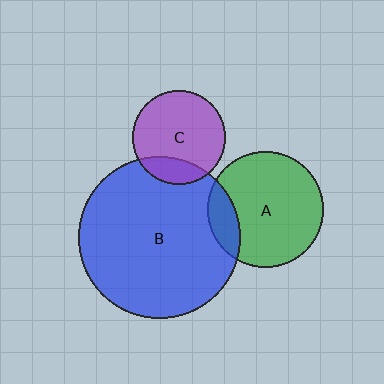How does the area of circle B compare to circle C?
Approximately 3.0 times.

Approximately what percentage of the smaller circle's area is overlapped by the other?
Approximately 20%.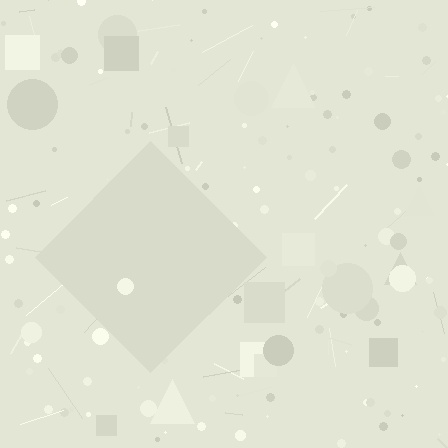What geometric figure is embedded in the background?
A diamond is embedded in the background.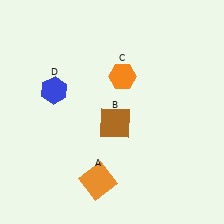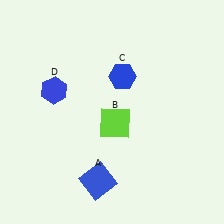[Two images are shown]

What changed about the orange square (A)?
In Image 1, A is orange. In Image 2, it changed to blue.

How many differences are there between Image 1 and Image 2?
There are 3 differences between the two images.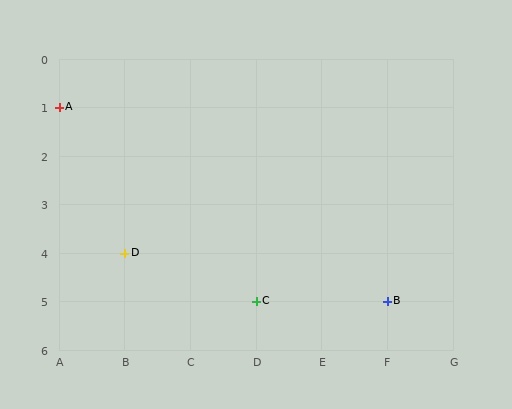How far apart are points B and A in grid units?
Points B and A are 5 columns and 4 rows apart (about 6.4 grid units diagonally).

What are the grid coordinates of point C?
Point C is at grid coordinates (D, 5).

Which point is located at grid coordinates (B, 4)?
Point D is at (B, 4).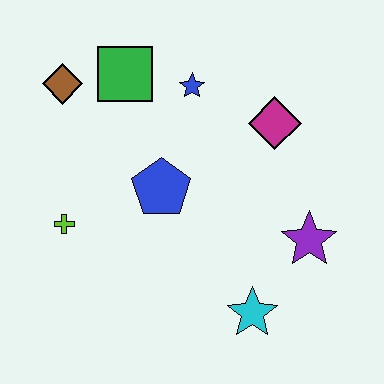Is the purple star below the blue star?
Yes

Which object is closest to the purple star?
The cyan star is closest to the purple star.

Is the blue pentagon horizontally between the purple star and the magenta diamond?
No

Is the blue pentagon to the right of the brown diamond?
Yes